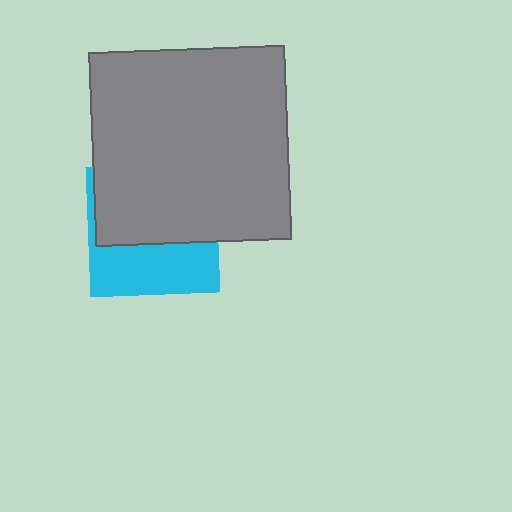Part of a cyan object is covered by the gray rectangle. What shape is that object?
It is a square.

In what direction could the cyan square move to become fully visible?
The cyan square could move down. That would shift it out from behind the gray rectangle entirely.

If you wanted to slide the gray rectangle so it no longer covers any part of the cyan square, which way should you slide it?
Slide it up — that is the most direct way to separate the two shapes.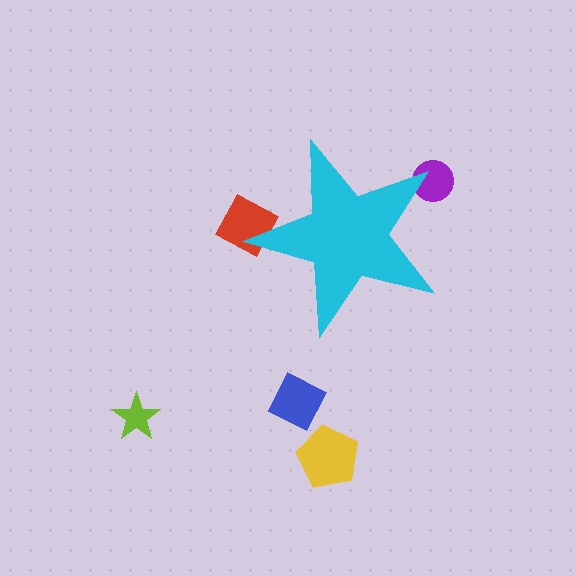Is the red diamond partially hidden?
Yes, the red diamond is partially hidden behind the cyan star.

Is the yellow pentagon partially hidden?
No, the yellow pentagon is fully visible.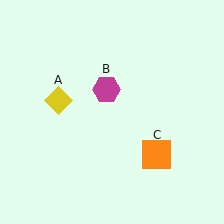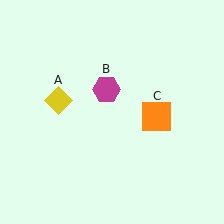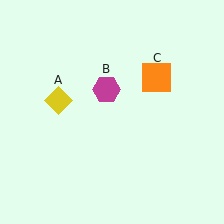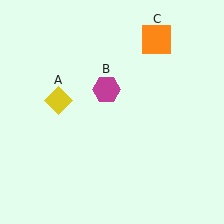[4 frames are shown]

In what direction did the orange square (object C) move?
The orange square (object C) moved up.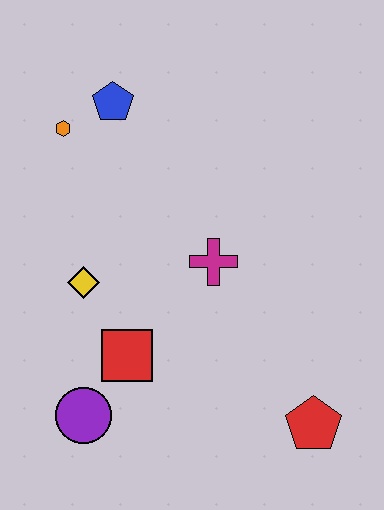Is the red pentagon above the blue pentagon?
No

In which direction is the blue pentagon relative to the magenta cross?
The blue pentagon is above the magenta cross.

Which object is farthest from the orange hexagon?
The red pentagon is farthest from the orange hexagon.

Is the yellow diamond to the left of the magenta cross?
Yes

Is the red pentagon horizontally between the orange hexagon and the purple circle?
No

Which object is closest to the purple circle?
The red square is closest to the purple circle.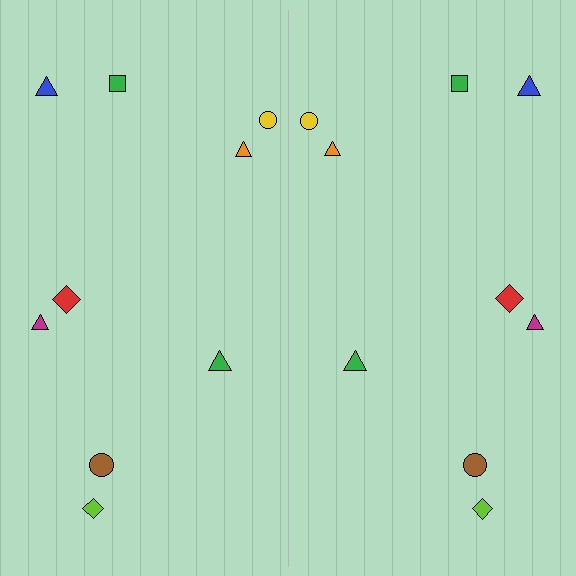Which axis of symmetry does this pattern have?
The pattern has a vertical axis of symmetry running through the center of the image.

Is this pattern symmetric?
Yes, this pattern has bilateral (reflection) symmetry.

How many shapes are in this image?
There are 18 shapes in this image.